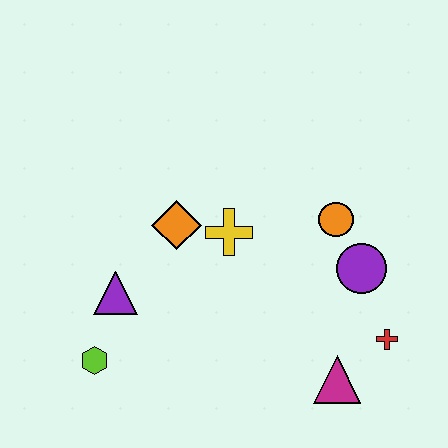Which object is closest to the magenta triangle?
The red cross is closest to the magenta triangle.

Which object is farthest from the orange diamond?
The red cross is farthest from the orange diamond.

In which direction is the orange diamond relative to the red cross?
The orange diamond is to the left of the red cross.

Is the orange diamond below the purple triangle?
No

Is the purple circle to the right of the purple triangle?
Yes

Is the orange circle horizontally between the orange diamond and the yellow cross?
No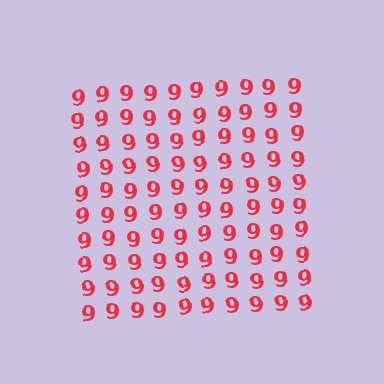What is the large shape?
The large shape is a square.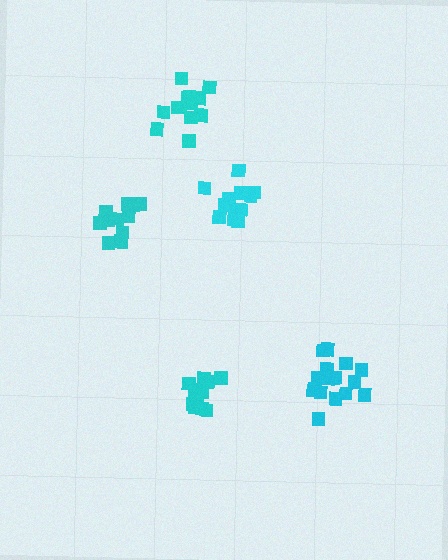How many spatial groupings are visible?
There are 5 spatial groupings.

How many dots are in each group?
Group 1: 13 dots, Group 2: 13 dots, Group 3: 11 dots, Group 4: 13 dots, Group 5: 17 dots (67 total).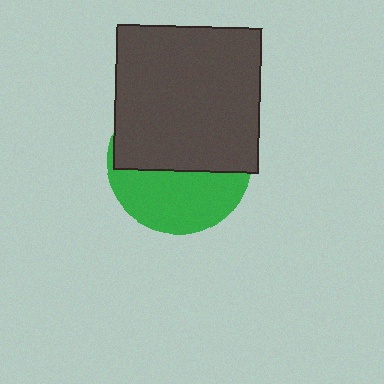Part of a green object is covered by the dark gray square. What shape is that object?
It is a circle.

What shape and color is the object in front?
The object in front is a dark gray square.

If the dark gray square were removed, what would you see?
You would see the complete green circle.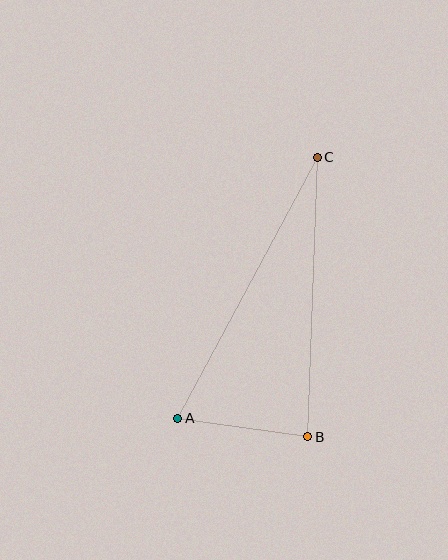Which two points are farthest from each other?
Points A and C are farthest from each other.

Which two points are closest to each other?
Points A and B are closest to each other.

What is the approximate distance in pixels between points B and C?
The distance between B and C is approximately 280 pixels.